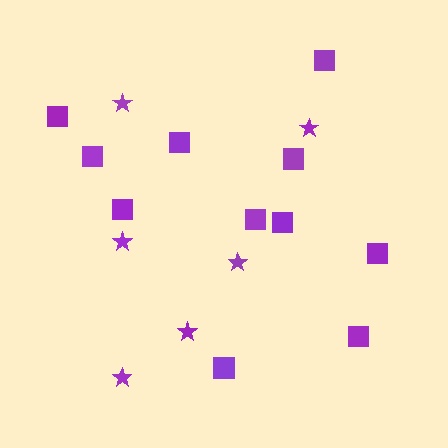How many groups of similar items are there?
There are 2 groups: one group of stars (6) and one group of squares (11).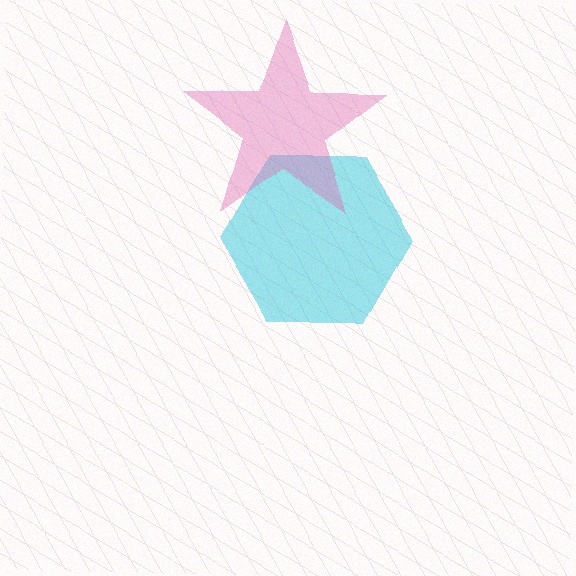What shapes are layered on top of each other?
The layered shapes are: a cyan hexagon, a pink star.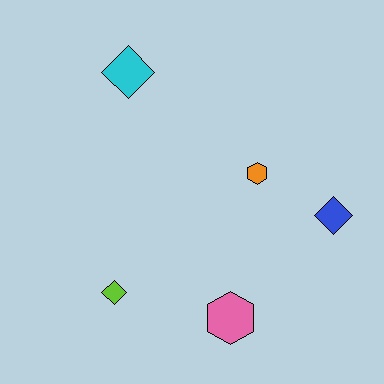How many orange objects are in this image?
There is 1 orange object.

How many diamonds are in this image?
There are 3 diamonds.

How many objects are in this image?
There are 5 objects.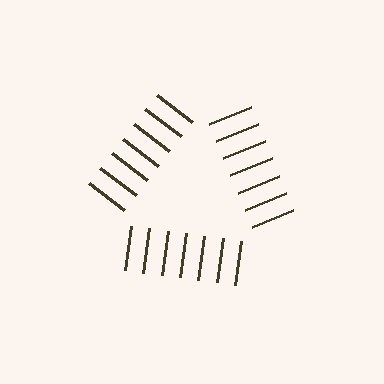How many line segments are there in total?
21 — 7 along each of the 3 edges.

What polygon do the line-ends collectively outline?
An illusory triangle — the line segments terminate on its edges but no continuous stroke is drawn.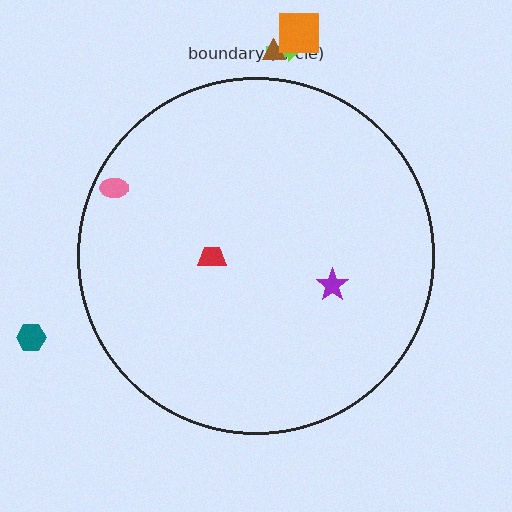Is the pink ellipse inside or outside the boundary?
Inside.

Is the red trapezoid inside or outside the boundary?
Inside.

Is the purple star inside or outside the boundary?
Inside.